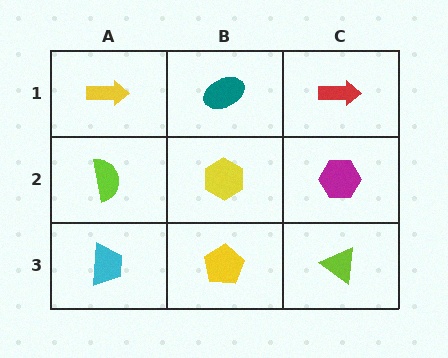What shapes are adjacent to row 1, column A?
A lime semicircle (row 2, column A), a teal ellipse (row 1, column B).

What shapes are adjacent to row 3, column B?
A yellow hexagon (row 2, column B), a cyan trapezoid (row 3, column A), a lime triangle (row 3, column C).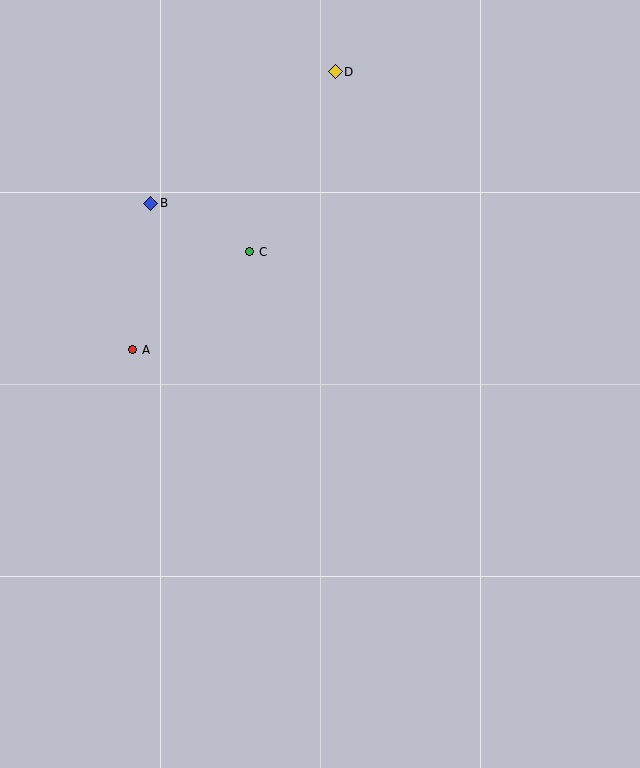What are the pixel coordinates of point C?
Point C is at (250, 252).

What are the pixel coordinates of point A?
Point A is at (133, 350).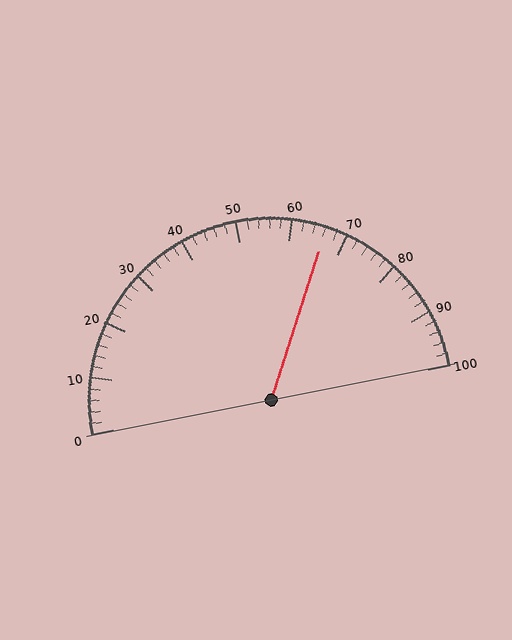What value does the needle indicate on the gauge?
The needle indicates approximately 66.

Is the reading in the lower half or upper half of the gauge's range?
The reading is in the upper half of the range (0 to 100).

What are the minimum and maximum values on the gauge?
The gauge ranges from 0 to 100.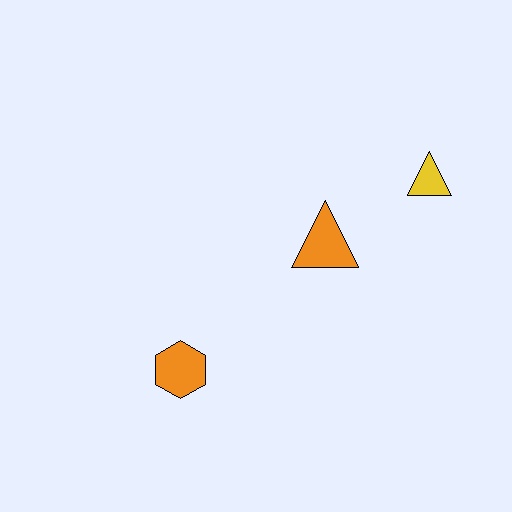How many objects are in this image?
There are 3 objects.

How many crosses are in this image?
There are no crosses.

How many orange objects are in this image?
There are 2 orange objects.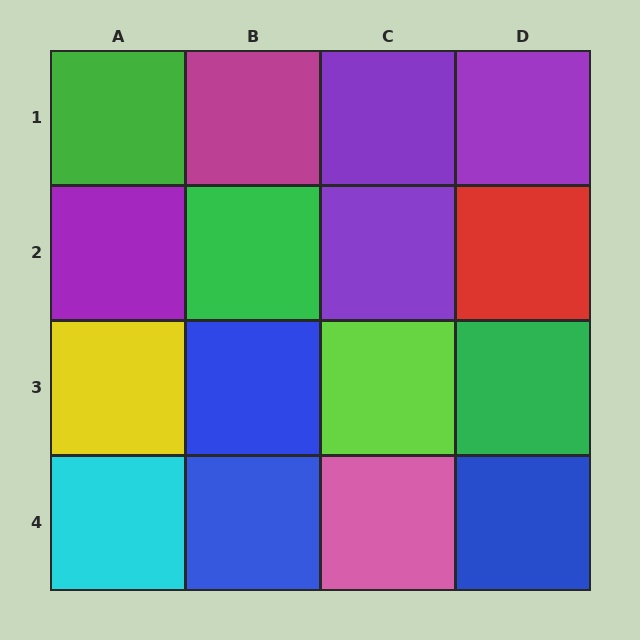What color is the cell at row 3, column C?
Lime.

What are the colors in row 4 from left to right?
Cyan, blue, pink, blue.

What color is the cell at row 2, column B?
Green.